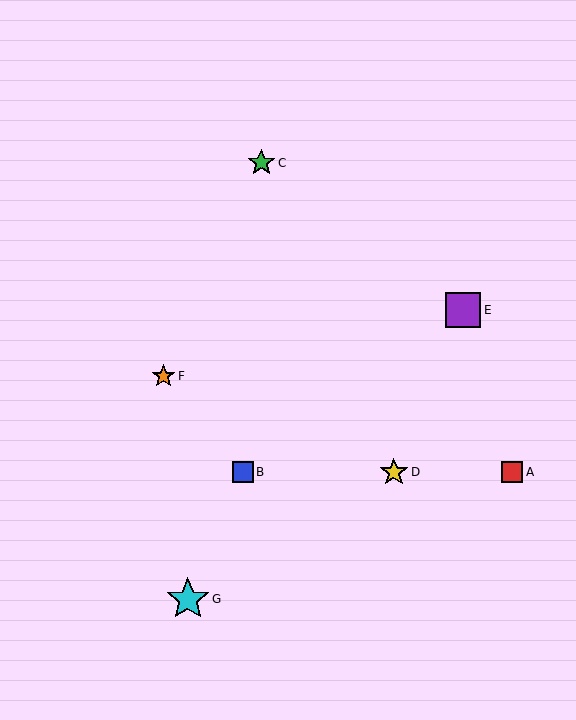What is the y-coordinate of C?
Object C is at y≈163.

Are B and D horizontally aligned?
Yes, both are at y≈472.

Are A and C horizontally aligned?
No, A is at y≈472 and C is at y≈163.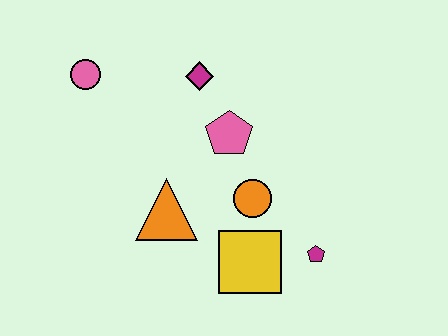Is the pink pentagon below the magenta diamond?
Yes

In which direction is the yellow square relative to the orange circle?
The yellow square is below the orange circle.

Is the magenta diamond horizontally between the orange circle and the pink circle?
Yes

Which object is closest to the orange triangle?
The orange circle is closest to the orange triangle.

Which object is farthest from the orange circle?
The pink circle is farthest from the orange circle.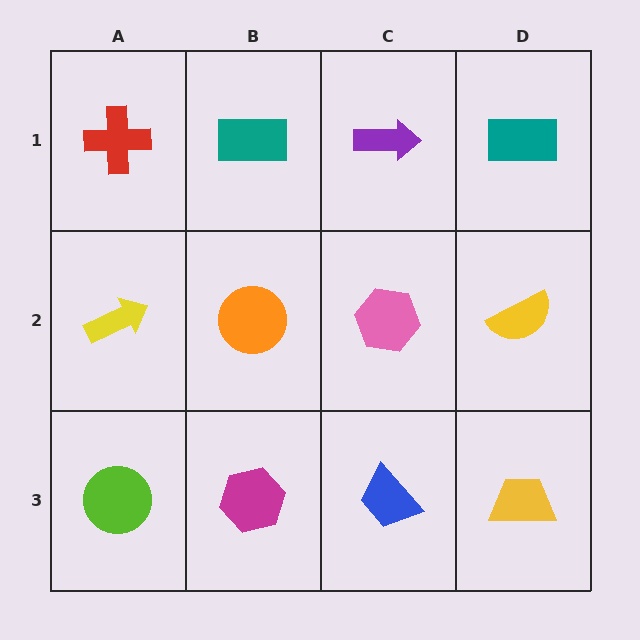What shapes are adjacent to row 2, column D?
A teal rectangle (row 1, column D), a yellow trapezoid (row 3, column D), a pink hexagon (row 2, column C).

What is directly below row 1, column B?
An orange circle.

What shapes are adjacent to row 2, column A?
A red cross (row 1, column A), a lime circle (row 3, column A), an orange circle (row 2, column B).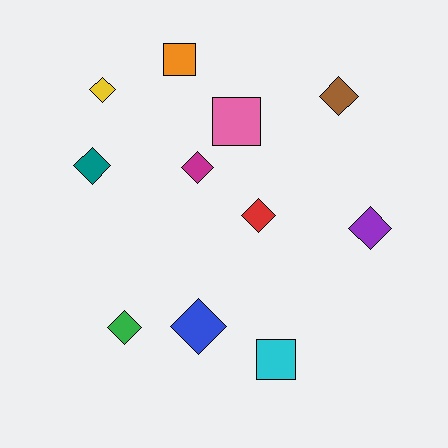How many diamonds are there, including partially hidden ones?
There are 8 diamonds.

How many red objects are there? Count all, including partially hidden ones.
There is 1 red object.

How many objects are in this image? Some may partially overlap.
There are 11 objects.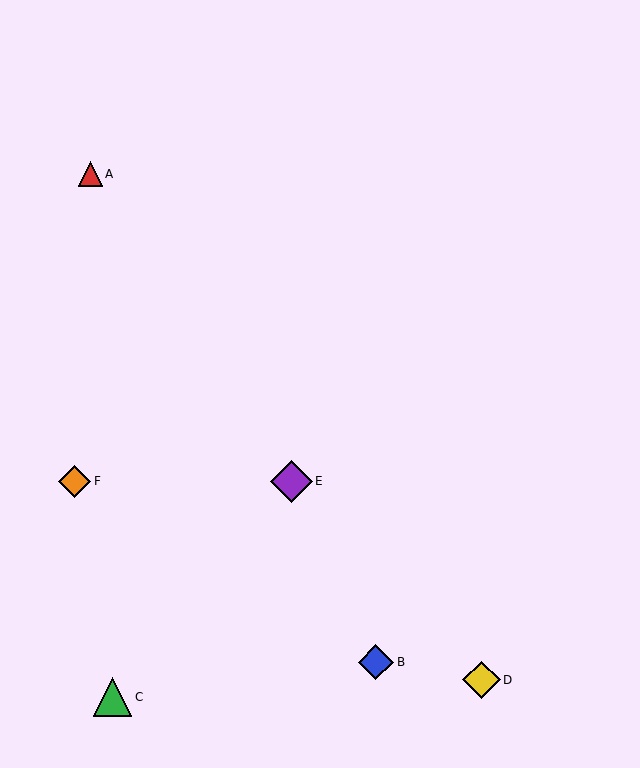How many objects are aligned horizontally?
2 objects (E, F) are aligned horizontally.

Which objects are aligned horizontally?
Objects E, F are aligned horizontally.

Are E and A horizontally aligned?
No, E is at y≈481 and A is at y≈174.